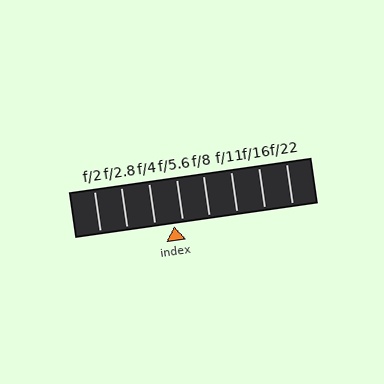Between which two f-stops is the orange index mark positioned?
The index mark is between f/4 and f/5.6.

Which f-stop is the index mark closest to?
The index mark is closest to f/5.6.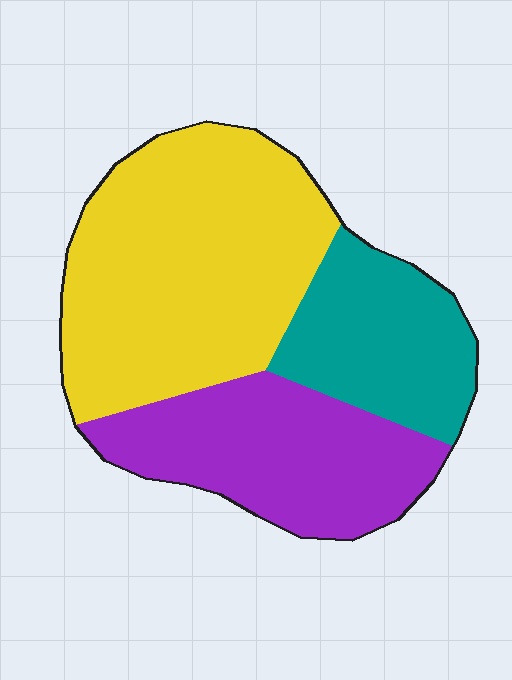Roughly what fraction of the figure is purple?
Purple covers about 30% of the figure.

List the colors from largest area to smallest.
From largest to smallest: yellow, purple, teal.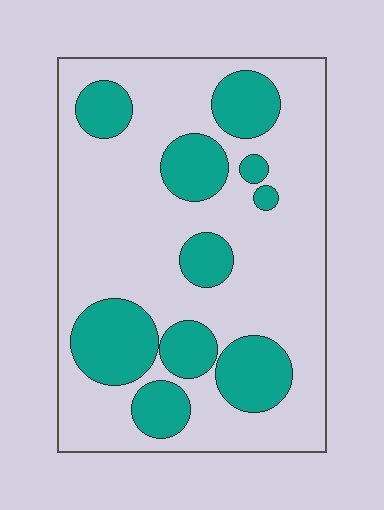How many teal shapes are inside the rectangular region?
10.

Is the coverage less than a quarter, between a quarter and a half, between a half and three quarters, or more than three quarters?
Between a quarter and a half.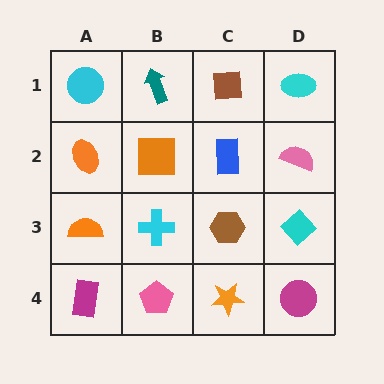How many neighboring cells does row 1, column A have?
2.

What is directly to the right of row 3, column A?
A cyan cross.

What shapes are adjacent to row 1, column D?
A pink semicircle (row 2, column D), a brown square (row 1, column C).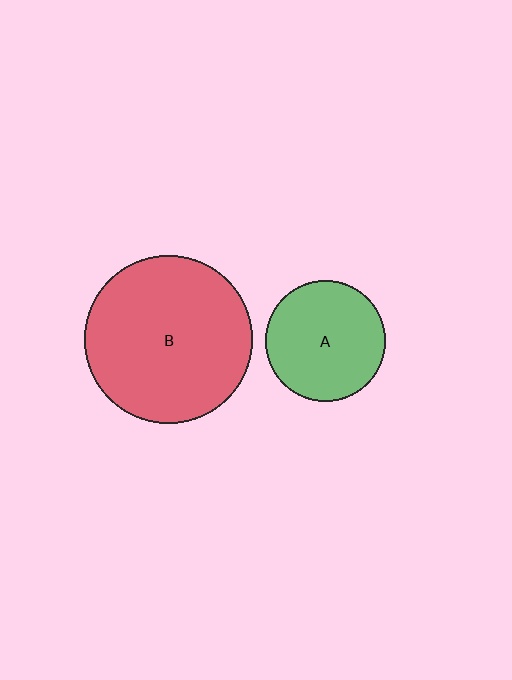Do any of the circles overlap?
No, none of the circles overlap.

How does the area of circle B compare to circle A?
Approximately 1.9 times.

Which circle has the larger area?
Circle B (red).